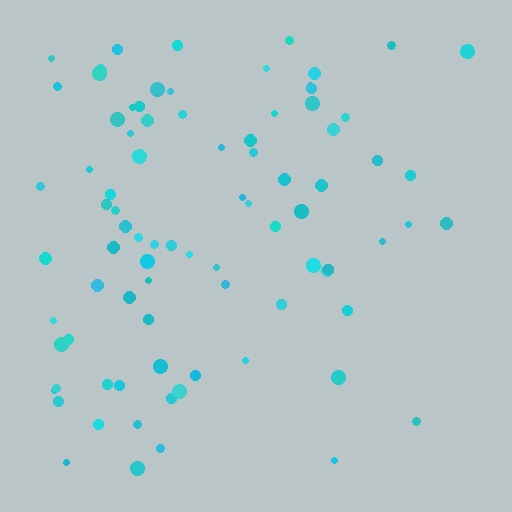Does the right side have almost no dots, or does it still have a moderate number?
Still a moderate number, just noticeably fewer than the left.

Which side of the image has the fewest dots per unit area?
The right.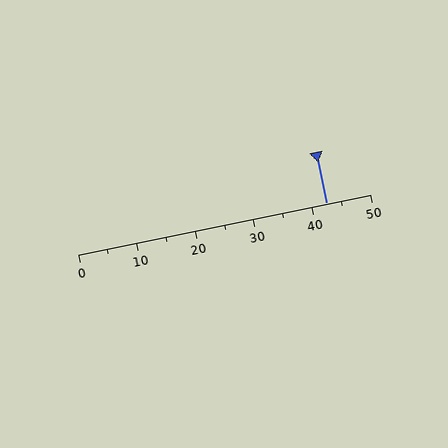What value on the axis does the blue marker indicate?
The marker indicates approximately 42.5.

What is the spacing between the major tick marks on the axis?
The major ticks are spaced 10 apart.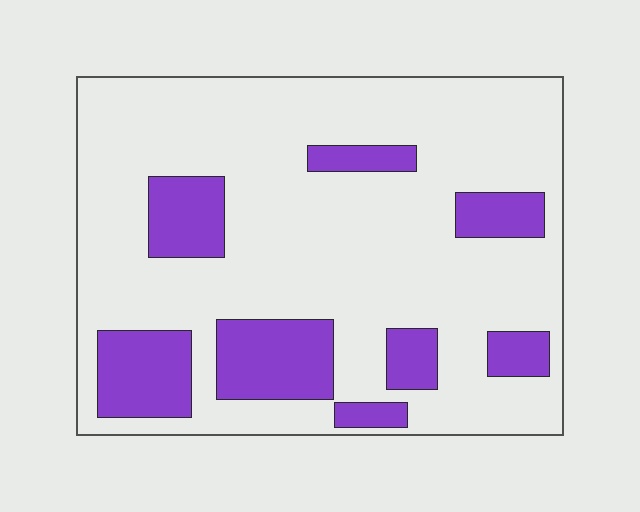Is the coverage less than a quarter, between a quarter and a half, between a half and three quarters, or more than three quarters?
Less than a quarter.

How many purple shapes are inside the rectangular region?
8.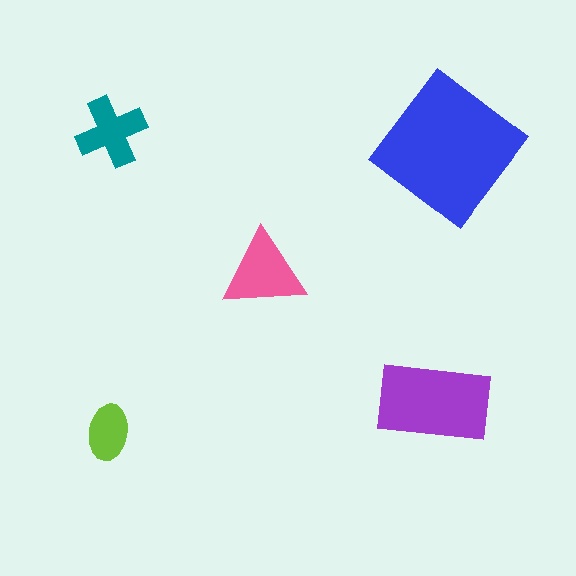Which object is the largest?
The blue diamond.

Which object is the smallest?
The lime ellipse.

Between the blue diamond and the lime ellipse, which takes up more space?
The blue diamond.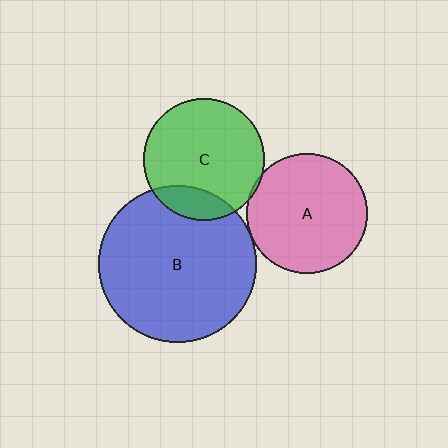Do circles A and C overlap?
Yes.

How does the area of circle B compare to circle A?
Approximately 1.7 times.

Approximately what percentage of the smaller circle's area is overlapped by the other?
Approximately 5%.